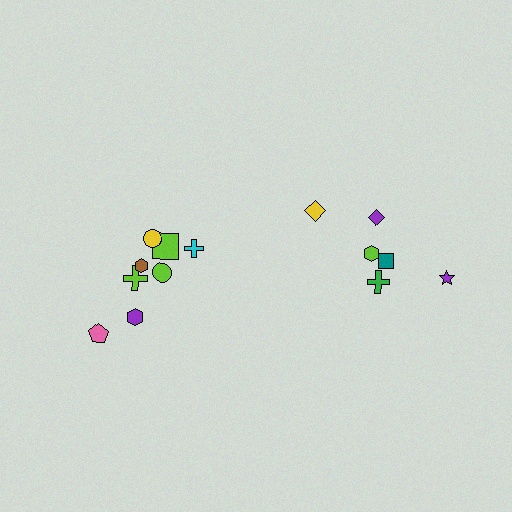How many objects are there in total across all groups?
There are 14 objects.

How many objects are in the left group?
There are 8 objects.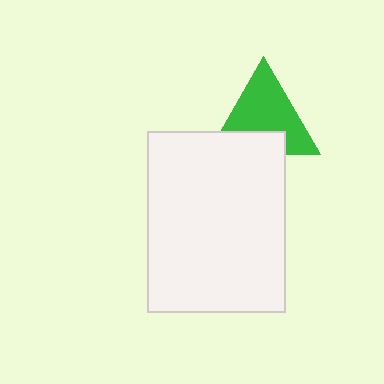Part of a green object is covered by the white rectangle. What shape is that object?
It is a triangle.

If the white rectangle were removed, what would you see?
You would see the complete green triangle.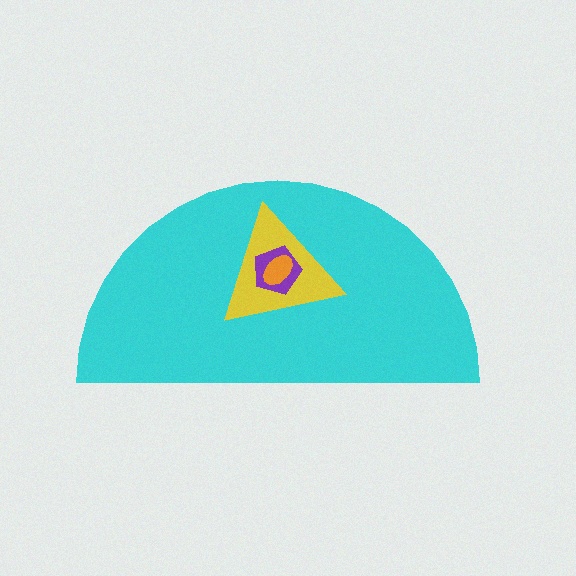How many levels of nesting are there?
4.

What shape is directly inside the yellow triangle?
The purple pentagon.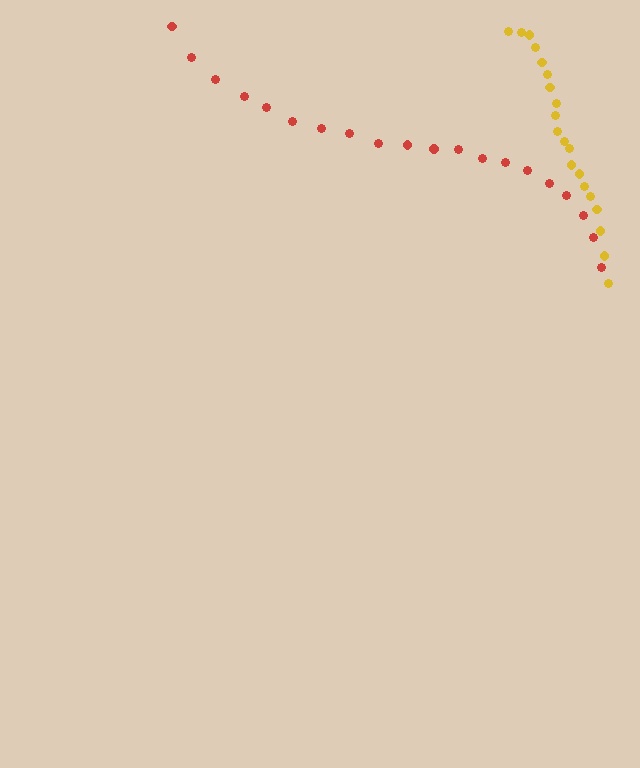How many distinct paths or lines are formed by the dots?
There are 2 distinct paths.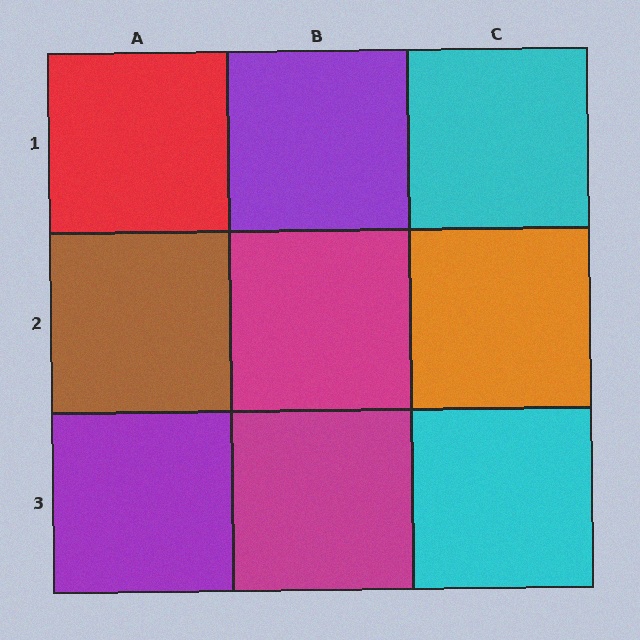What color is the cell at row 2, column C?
Orange.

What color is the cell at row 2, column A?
Brown.